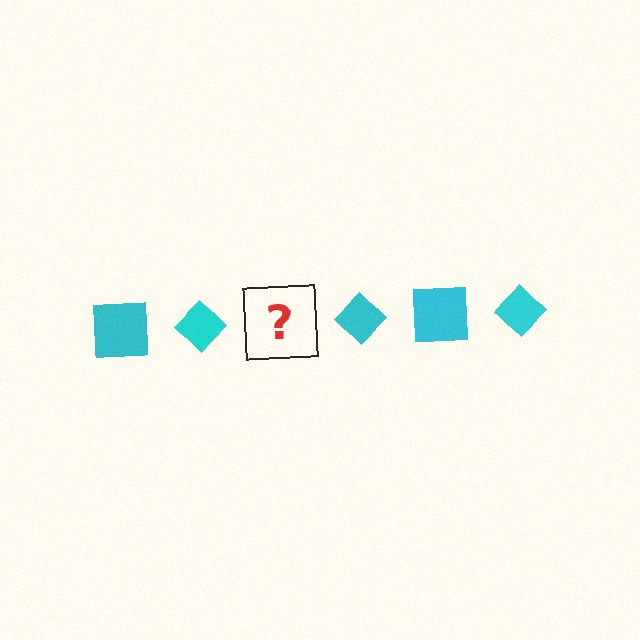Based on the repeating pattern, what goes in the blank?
The blank should be a cyan square.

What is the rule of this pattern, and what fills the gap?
The rule is that the pattern cycles through square, diamond shapes in cyan. The gap should be filled with a cyan square.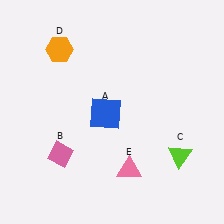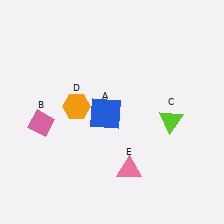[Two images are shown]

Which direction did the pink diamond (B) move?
The pink diamond (B) moved up.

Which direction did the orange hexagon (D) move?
The orange hexagon (D) moved down.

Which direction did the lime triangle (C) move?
The lime triangle (C) moved up.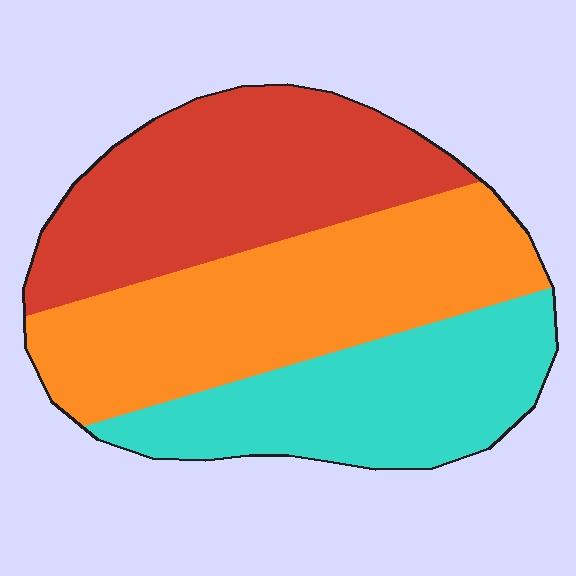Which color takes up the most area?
Orange, at roughly 40%.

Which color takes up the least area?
Cyan, at roughly 30%.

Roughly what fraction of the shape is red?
Red covers roughly 35% of the shape.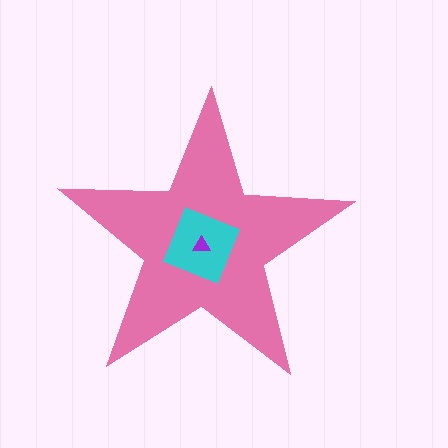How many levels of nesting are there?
3.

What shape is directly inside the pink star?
The cyan diamond.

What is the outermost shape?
The pink star.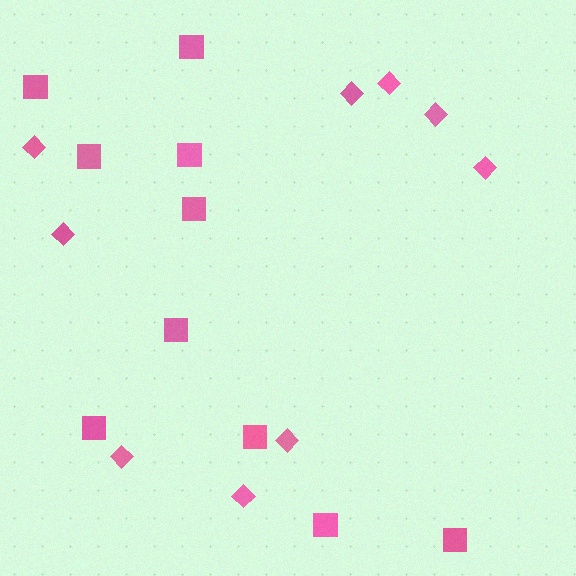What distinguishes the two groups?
There are 2 groups: one group of squares (10) and one group of diamonds (9).